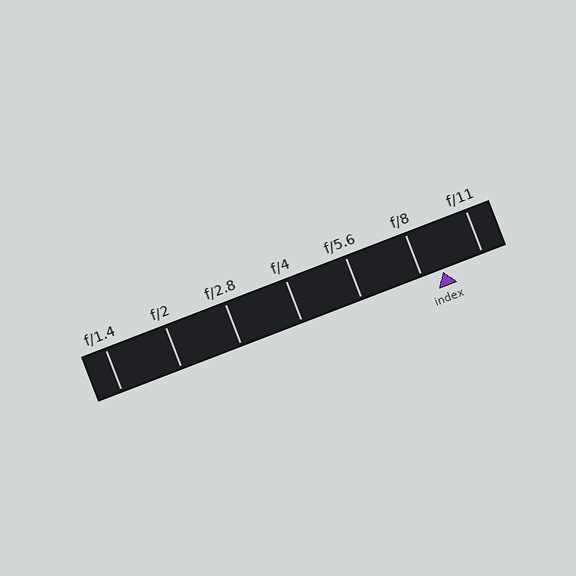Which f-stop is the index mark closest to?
The index mark is closest to f/8.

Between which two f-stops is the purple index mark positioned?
The index mark is between f/8 and f/11.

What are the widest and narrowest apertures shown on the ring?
The widest aperture shown is f/1.4 and the narrowest is f/11.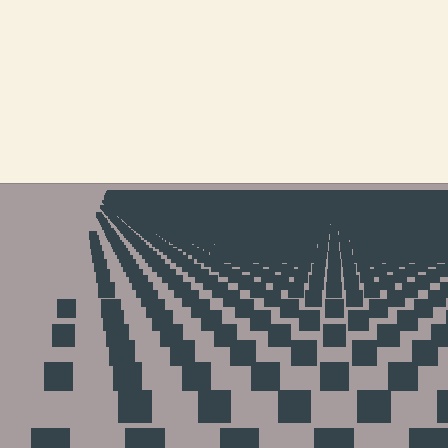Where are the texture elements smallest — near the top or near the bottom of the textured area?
Near the top.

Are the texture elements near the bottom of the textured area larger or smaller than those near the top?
Larger. Near the bottom, elements are closer to the viewer and appear at a bigger on-screen size.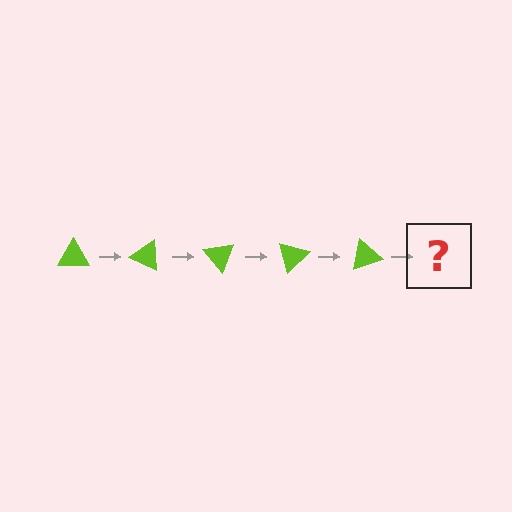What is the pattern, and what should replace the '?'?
The pattern is that the triangle rotates 25 degrees each step. The '?' should be a lime triangle rotated 125 degrees.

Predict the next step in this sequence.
The next step is a lime triangle rotated 125 degrees.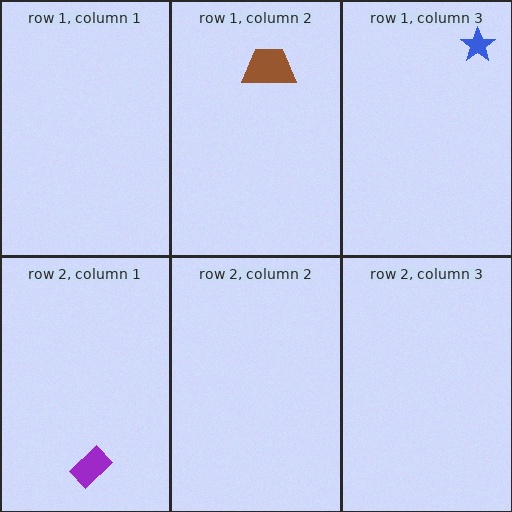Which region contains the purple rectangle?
The row 2, column 1 region.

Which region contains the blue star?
The row 1, column 3 region.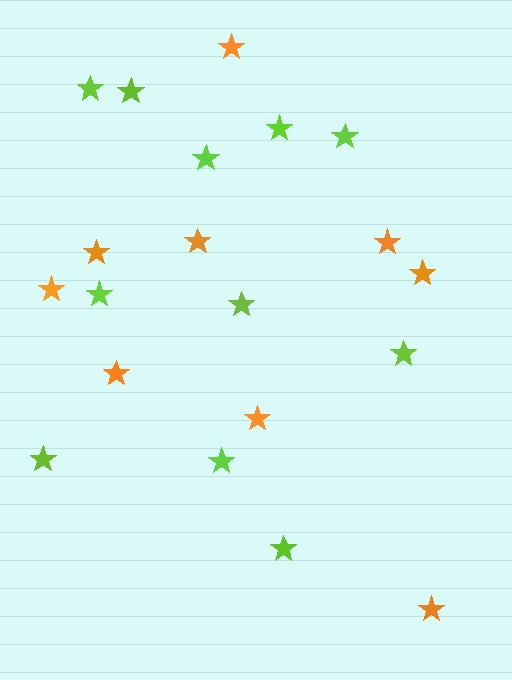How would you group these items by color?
There are 2 groups: one group of orange stars (9) and one group of lime stars (11).